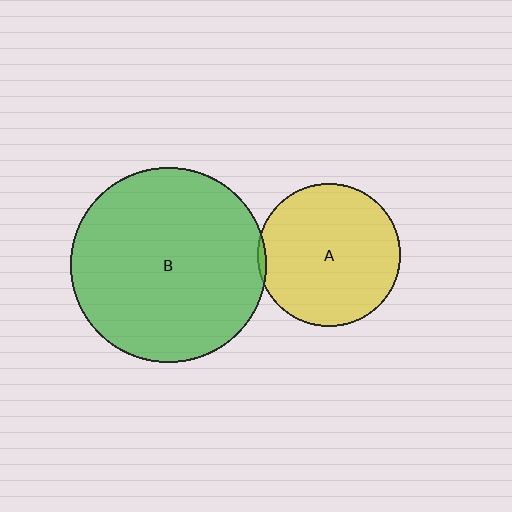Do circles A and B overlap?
Yes.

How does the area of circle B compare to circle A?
Approximately 1.9 times.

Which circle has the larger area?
Circle B (green).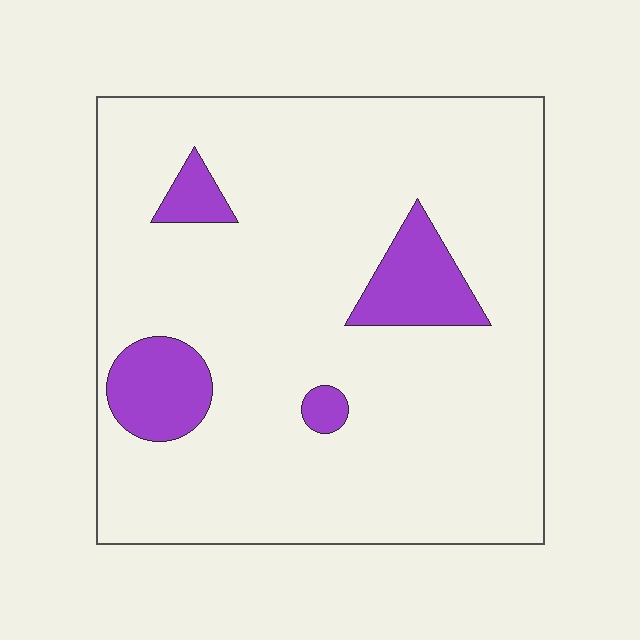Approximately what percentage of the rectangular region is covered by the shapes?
Approximately 10%.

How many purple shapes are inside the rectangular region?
4.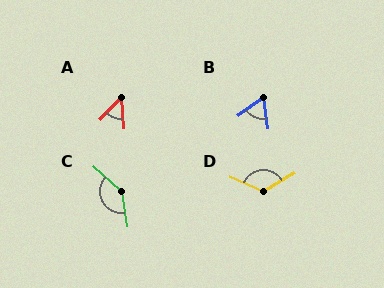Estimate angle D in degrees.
Approximately 125 degrees.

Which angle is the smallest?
A, at approximately 48 degrees.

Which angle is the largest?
C, at approximately 140 degrees.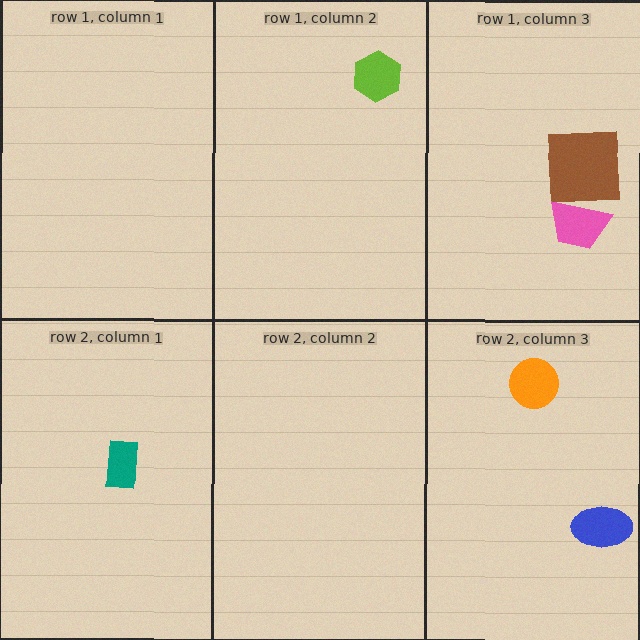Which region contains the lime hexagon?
The row 1, column 2 region.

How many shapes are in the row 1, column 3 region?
2.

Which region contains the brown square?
The row 1, column 3 region.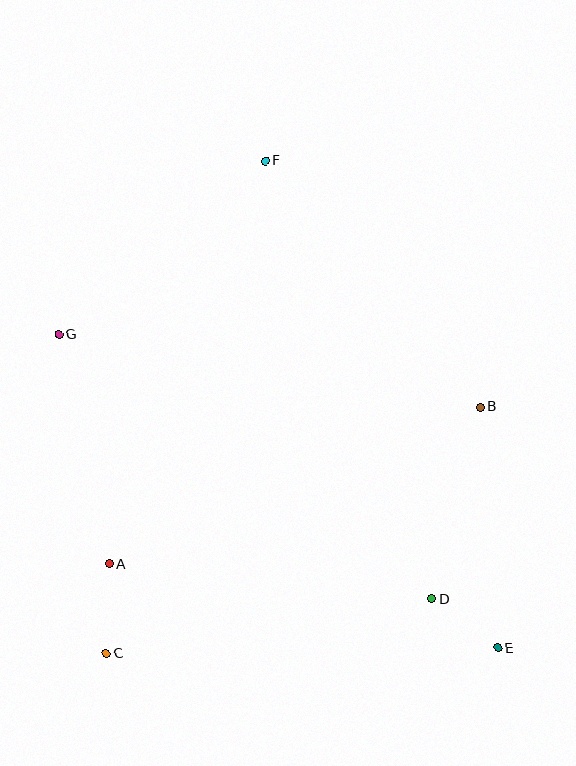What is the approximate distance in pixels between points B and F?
The distance between B and F is approximately 327 pixels.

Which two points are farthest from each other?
Points E and F are farthest from each other.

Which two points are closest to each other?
Points D and E are closest to each other.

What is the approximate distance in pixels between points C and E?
The distance between C and E is approximately 392 pixels.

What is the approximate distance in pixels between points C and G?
The distance between C and G is approximately 322 pixels.